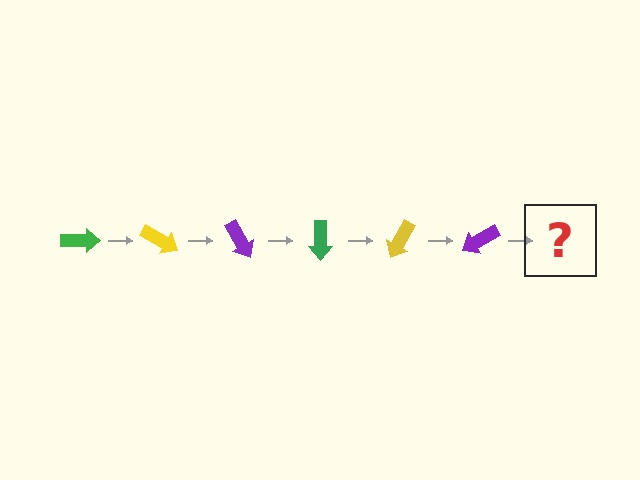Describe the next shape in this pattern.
It should be a green arrow, rotated 180 degrees from the start.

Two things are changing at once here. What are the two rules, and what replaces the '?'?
The two rules are that it rotates 30 degrees each step and the color cycles through green, yellow, and purple. The '?' should be a green arrow, rotated 180 degrees from the start.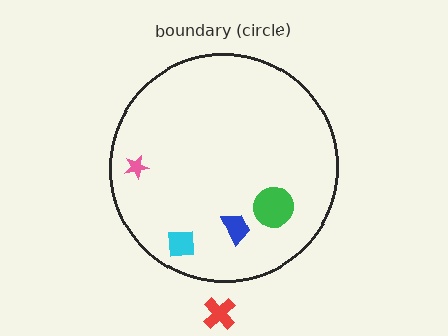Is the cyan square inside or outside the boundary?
Inside.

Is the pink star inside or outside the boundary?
Inside.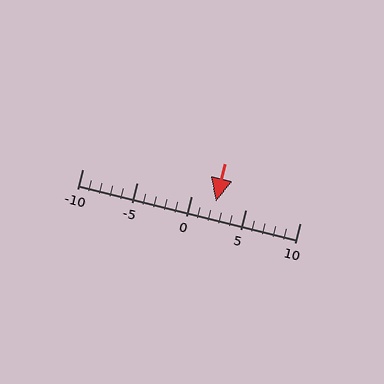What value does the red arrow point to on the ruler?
The red arrow points to approximately 2.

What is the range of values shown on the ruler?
The ruler shows values from -10 to 10.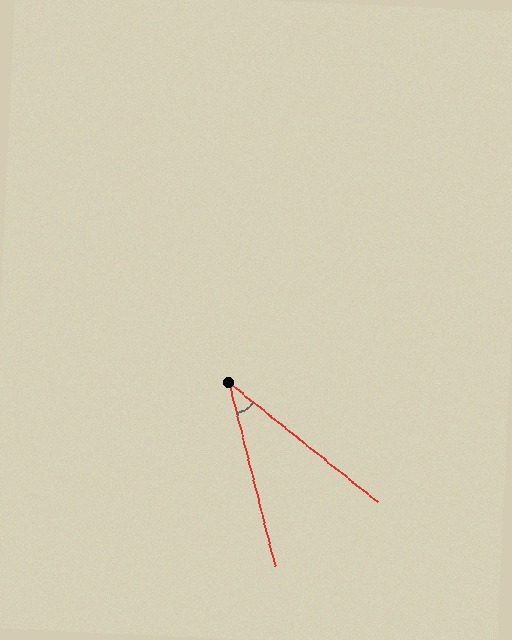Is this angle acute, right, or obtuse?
It is acute.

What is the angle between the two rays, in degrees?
Approximately 37 degrees.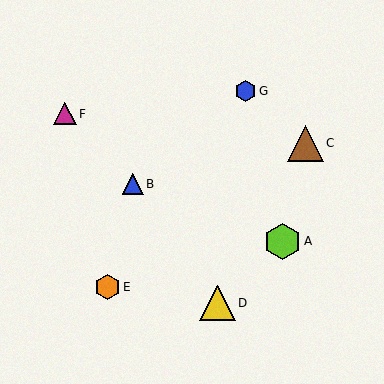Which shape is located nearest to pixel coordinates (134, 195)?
The blue triangle (labeled B) at (133, 184) is nearest to that location.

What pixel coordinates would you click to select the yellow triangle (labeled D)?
Click at (217, 303) to select the yellow triangle D.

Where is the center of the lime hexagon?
The center of the lime hexagon is at (282, 241).